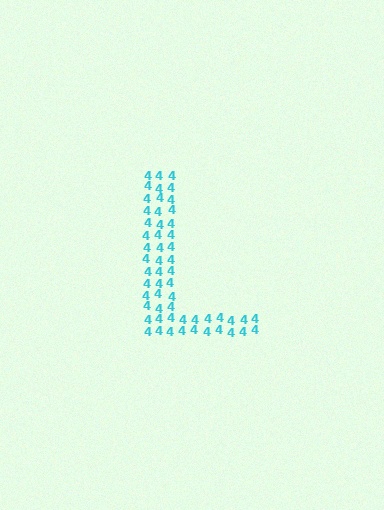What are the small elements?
The small elements are digit 4's.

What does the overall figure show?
The overall figure shows the letter L.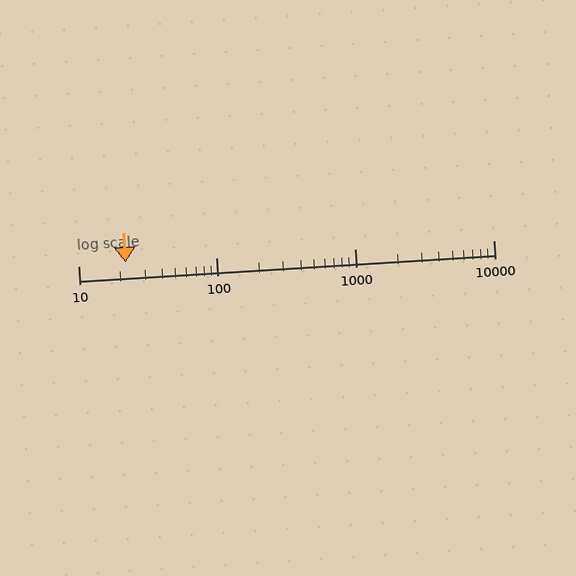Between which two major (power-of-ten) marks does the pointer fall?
The pointer is between 10 and 100.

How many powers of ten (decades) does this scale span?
The scale spans 3 decades, from 10 to 10000.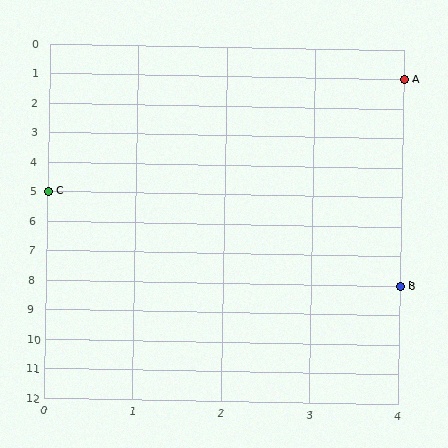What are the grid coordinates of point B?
Point B is at grid coordinates (4, 8).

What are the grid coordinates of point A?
Point A is at grid coordinates (4, 1).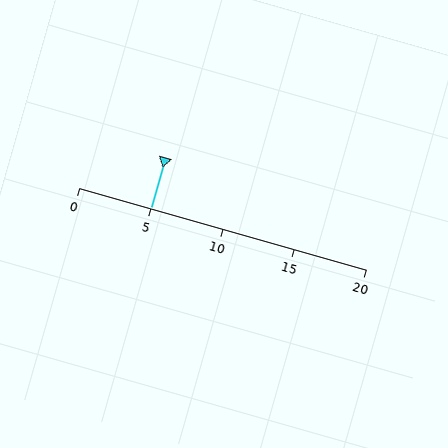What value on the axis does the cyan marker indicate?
The marker indicates approximately 5.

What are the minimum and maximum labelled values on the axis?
The axis runs from 0 to 20.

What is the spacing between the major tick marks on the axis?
The major ticks are spaced 5 apart.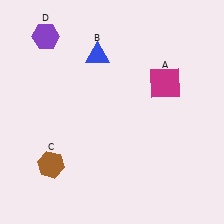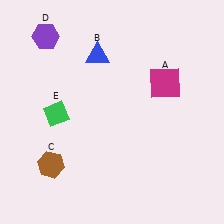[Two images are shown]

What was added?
A green diamond (E) was added in Image 2.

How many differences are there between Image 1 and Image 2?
There is 1 difference between the two images.